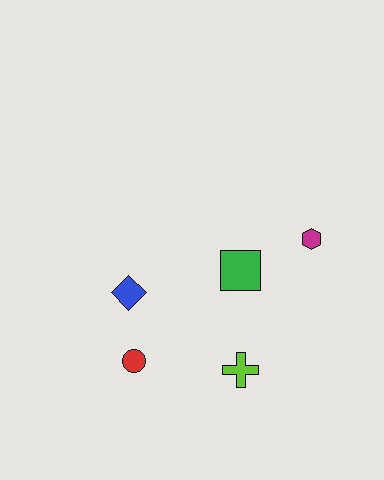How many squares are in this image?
There is 1 square.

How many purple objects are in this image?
There are no purple objects.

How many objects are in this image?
There are 5 objects.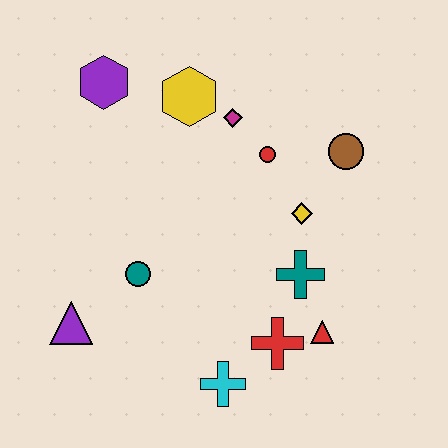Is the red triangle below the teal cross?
Yes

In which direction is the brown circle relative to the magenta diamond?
The brown circle is to the right of the magenta diamond.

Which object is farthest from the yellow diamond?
The purple triangle is farthest from the yellow diamond.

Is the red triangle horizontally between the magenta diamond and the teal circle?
No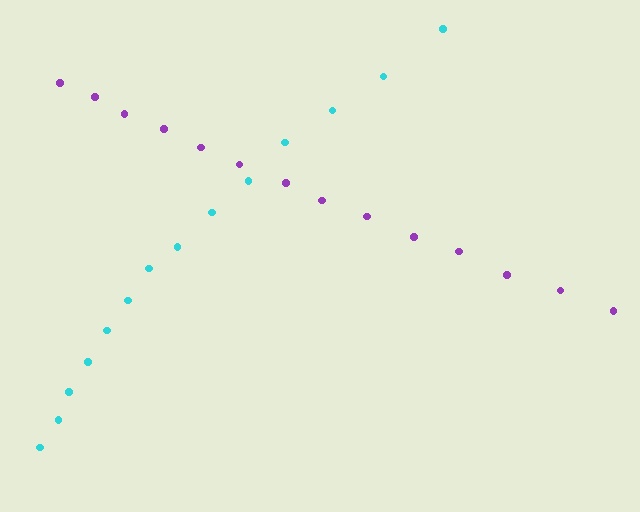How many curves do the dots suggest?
There are 2 distinct paths.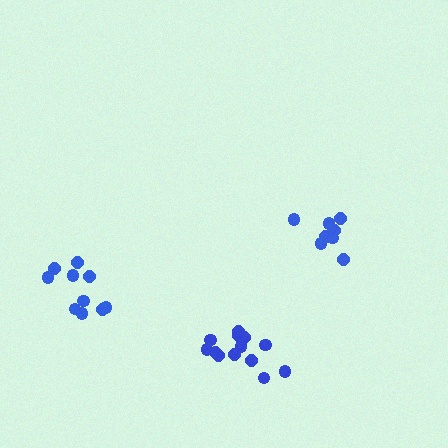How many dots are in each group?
Group 1: 10 dots, Group 2: 13 dots, Group 3: 8 dots (31 total).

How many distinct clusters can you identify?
There are 3 distinct clusters.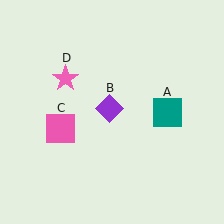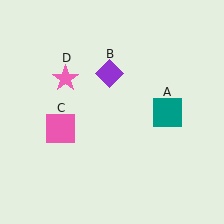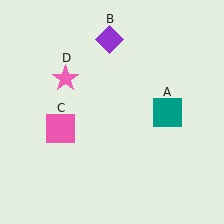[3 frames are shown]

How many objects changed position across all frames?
1 object changed position: purple diamond (object B).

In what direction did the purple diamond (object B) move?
The purple diamond (object B) moved up.